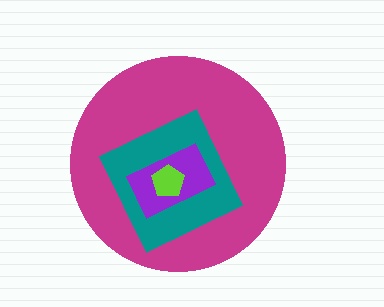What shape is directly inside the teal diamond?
The purple rectangle.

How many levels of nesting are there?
4.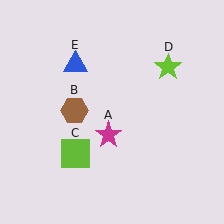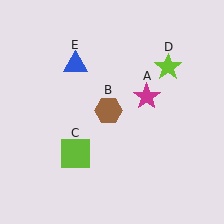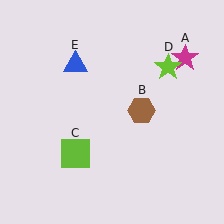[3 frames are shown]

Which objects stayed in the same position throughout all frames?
Lime square (object C) and lime star (object D) and blue triangle (object E) remained stationary.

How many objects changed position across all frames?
2 objects changed position: magenta star (object A), brown hexagon (object B).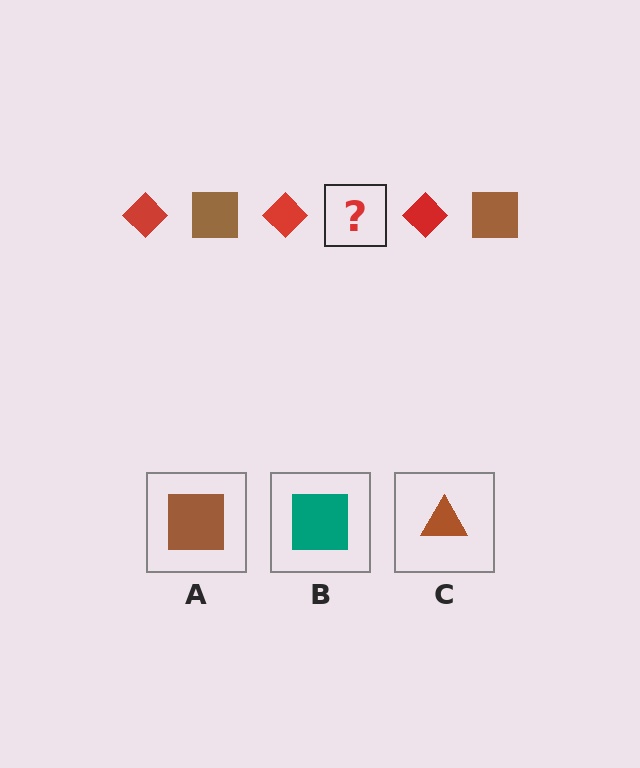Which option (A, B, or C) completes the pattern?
A.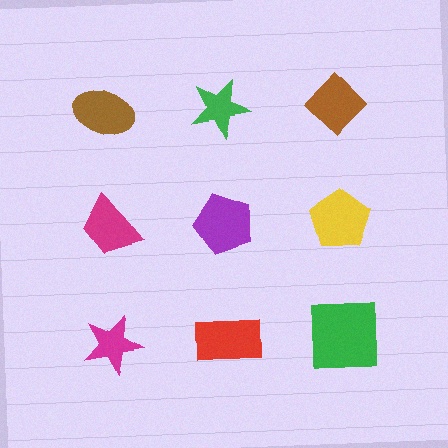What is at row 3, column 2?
A red rectangle.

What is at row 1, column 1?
A brown ellipse.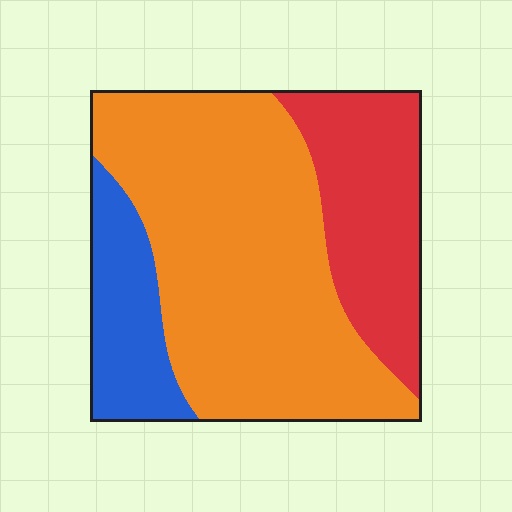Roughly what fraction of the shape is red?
Red takes up about one quarter (1/4) of the shape.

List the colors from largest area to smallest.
From largest to smallest: orange, red, blue.